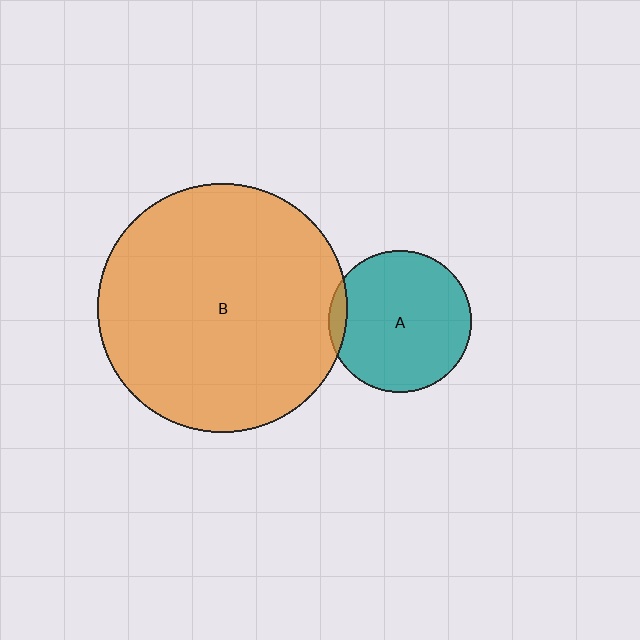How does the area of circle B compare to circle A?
Approximately 3.1 times.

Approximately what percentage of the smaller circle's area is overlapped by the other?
Approximately 5%.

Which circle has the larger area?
Circle B (orange).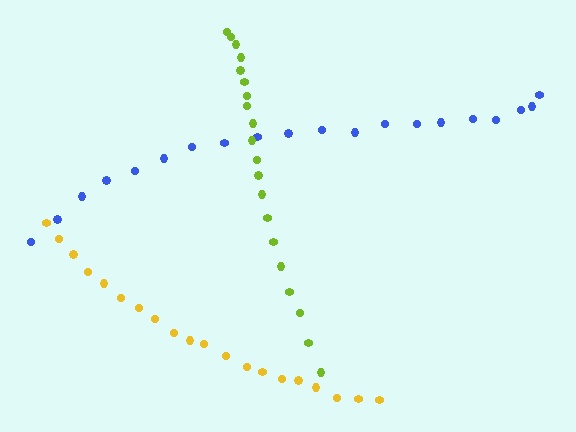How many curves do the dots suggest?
There are 3 distinct paths.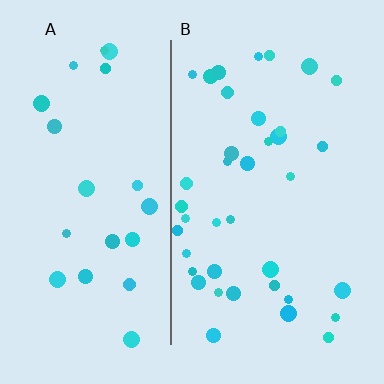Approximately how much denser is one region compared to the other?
Approximately 1.8× — region B over region A.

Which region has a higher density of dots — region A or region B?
B (the right).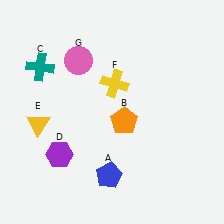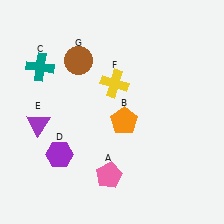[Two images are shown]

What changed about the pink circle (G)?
In Image 1, G is pink. In Image 2, it changed to brown.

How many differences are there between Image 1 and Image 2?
There are 3 differences between the two images.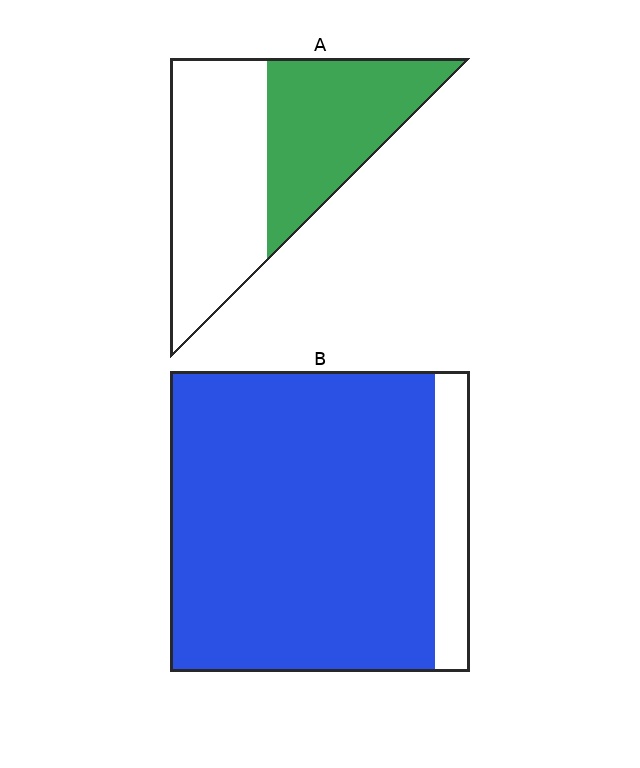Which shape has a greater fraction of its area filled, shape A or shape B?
Shape B.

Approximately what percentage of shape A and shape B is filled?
A is approximately 45% and B is approximately 90%.